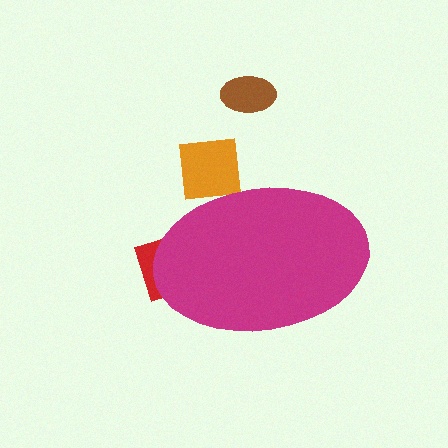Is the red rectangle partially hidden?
Yes, the red rectangle is partially hidden behind the magenta ellipse.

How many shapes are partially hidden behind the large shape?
2 shapes are partially hidden.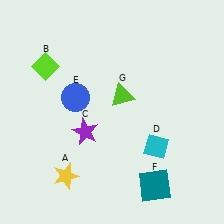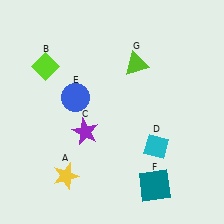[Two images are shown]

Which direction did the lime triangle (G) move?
The lime triangle (G) moved up.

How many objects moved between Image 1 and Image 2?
1 object moved between the two images.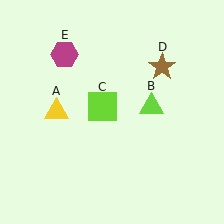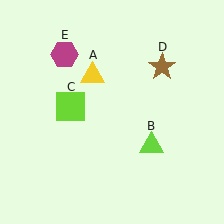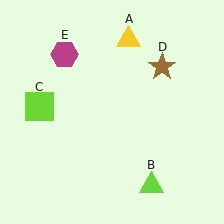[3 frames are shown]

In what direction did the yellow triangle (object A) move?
The yellow triangle (object A) moved up and to the right.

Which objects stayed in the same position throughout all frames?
Brown star (object D) and magenta hexagon (object E) remained stationary.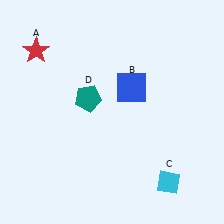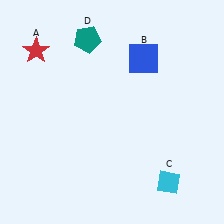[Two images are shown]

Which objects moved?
The objects that moved are: the blue square (B), the teal pentagon (D).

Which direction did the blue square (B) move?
The blue square (B) moved up.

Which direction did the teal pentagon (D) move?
The teal pentagon (D) moved up.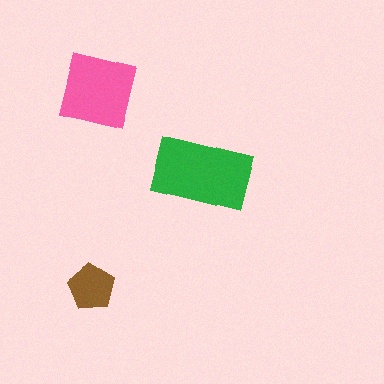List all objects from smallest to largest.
The brown pentagon, the pink square, the green rectangle.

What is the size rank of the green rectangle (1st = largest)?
1st.